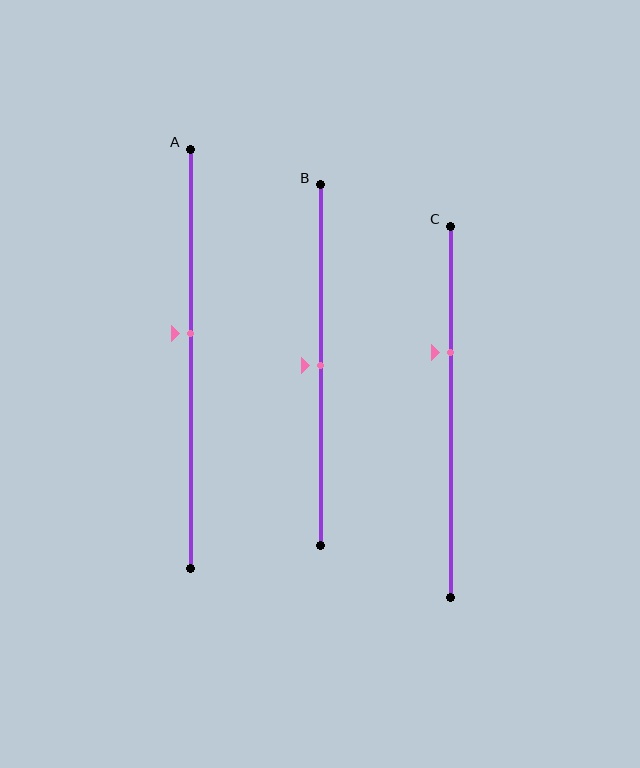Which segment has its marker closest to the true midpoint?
Segment B has its marker closest to the true midpoint.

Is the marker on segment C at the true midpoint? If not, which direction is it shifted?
No, the marker on segment C is shifted upward by about 16% of the segment length.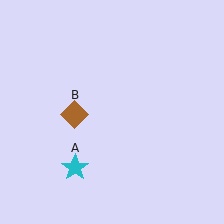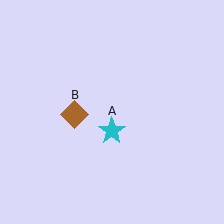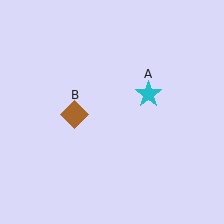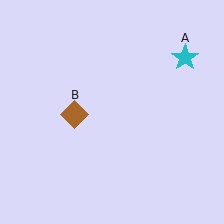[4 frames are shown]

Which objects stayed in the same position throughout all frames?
Brown diamond (object B) remained stationary.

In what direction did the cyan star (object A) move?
The cyan star (object A) moved up and to the right.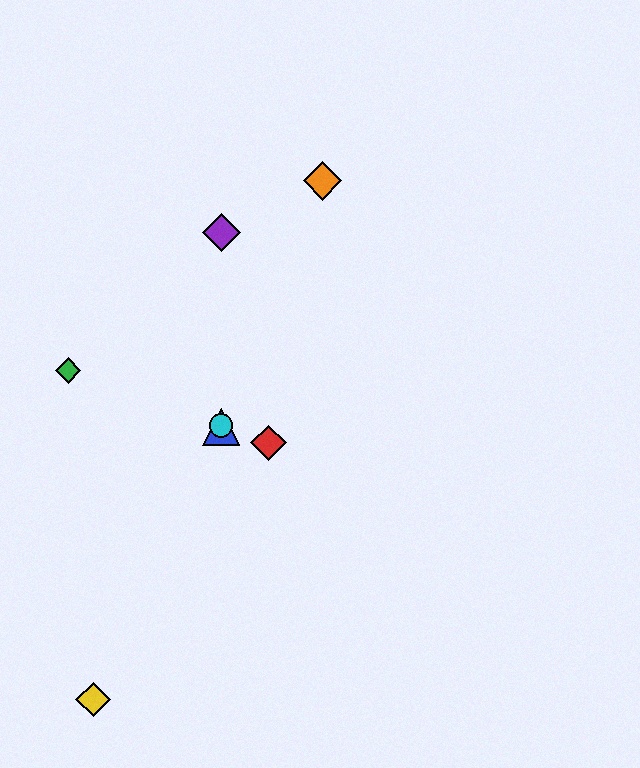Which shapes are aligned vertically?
The blue triangle, the purple diamond, the cyan circle are aligned vertically.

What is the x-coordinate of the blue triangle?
The blue triangle is at x≈221.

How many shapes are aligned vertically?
3 shapes (the blue triangle, the purple diamond, the cyan circle) are aligned vertically.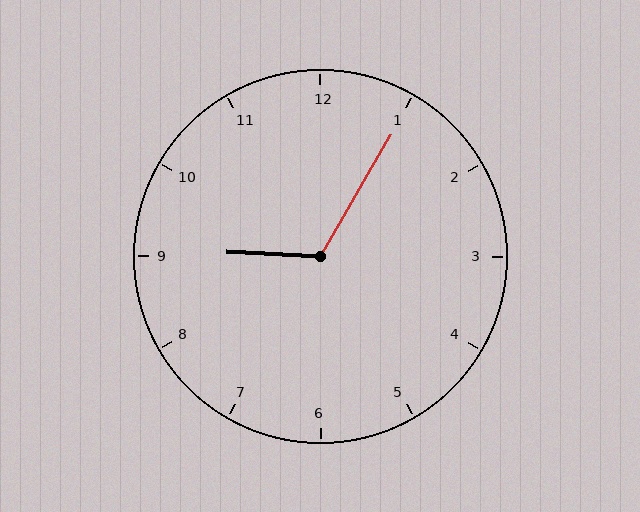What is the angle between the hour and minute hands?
Approximately 118 degrees.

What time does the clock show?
9:05.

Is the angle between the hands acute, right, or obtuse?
It is obtuse.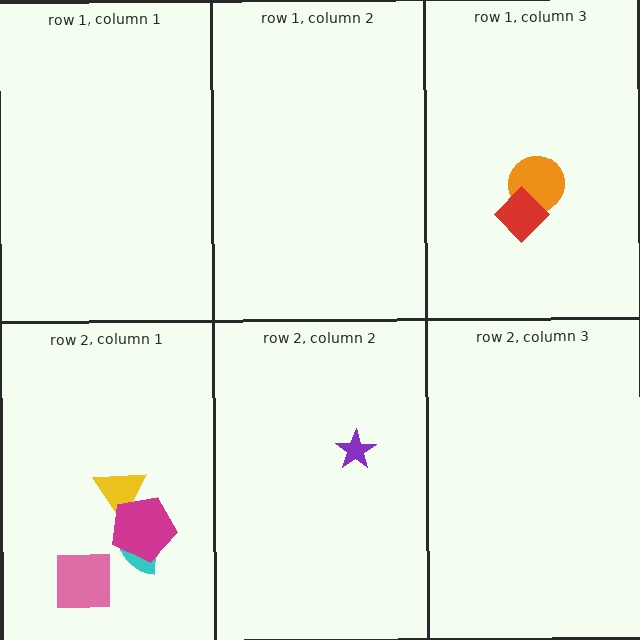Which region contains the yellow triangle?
The row 2, column 1 region.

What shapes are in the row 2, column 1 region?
The cyan semicircle, the yellow triangle, the pink square, the magenta pentagon.